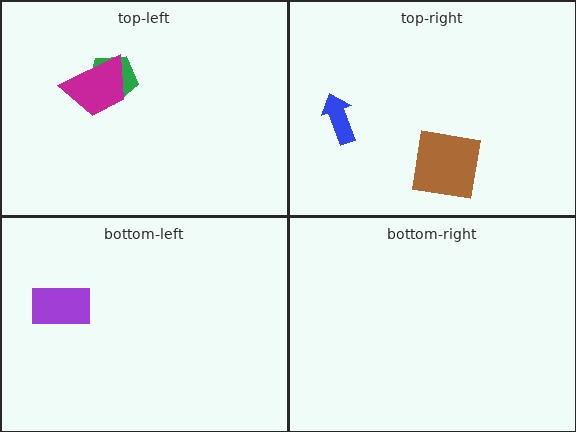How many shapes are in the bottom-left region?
1.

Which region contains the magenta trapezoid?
The top-left region.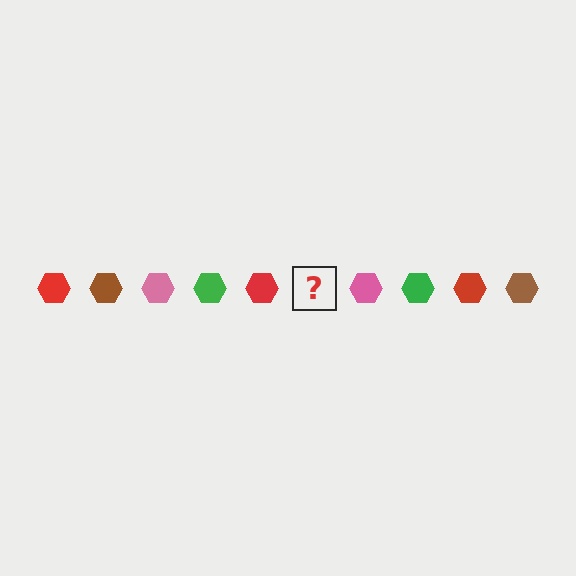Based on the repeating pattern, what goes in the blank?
The blank should be a brown hexagon.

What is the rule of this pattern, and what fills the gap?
The rule is that the pattern cycles through red, brown, pink, green hexagons. The gap should be filled with a brown hexagon.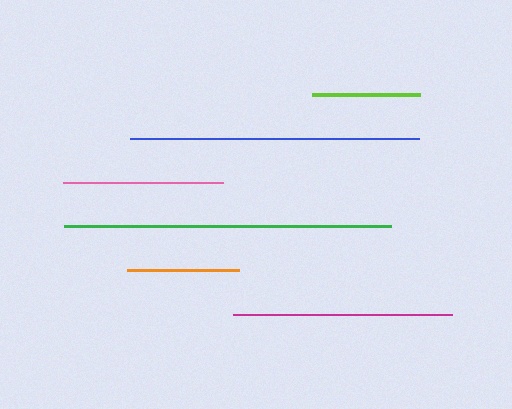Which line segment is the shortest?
The lime line is the shortest at approximately 108 pixels.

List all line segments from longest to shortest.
From longest to shortest: green, blue, magenta, pink, orange, lime.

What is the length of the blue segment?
The blue segment is approximately 289 pixels long.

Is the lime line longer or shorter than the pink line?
The pink line is longer than the lime line.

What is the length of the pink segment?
The pink segment is approximately 160 pixels long.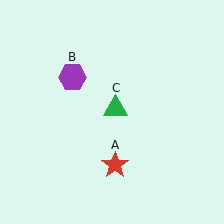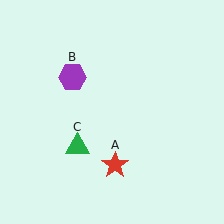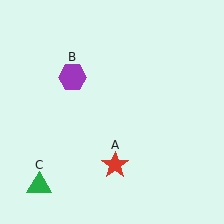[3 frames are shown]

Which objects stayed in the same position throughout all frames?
Red star (object A) and purple hexagon (object B) remained stationary.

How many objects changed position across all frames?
1 object changed position: green triangle (object C).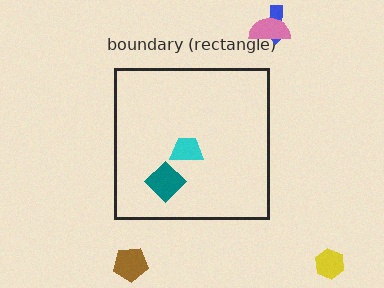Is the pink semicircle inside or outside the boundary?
Outside.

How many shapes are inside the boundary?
2 inside, 4 outside.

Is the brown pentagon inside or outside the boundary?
Outside.